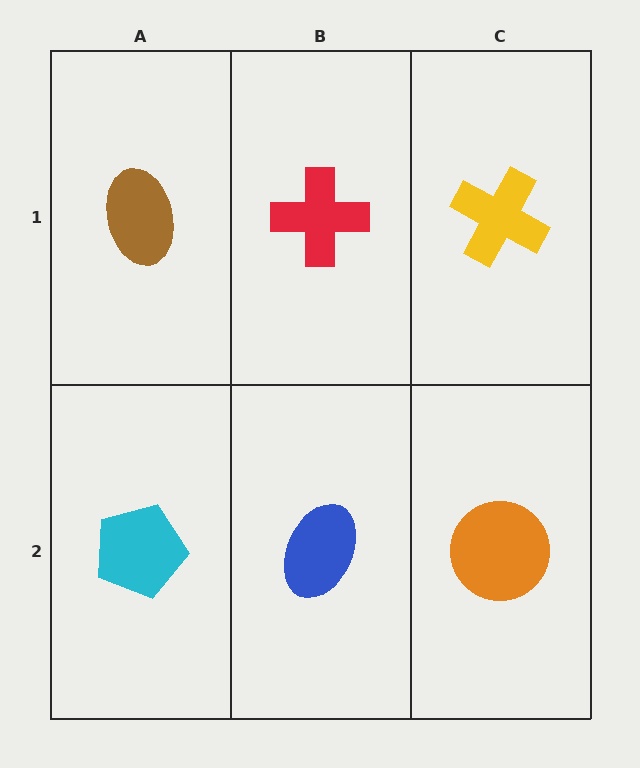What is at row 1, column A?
A brown ellipse.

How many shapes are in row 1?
3 shapes.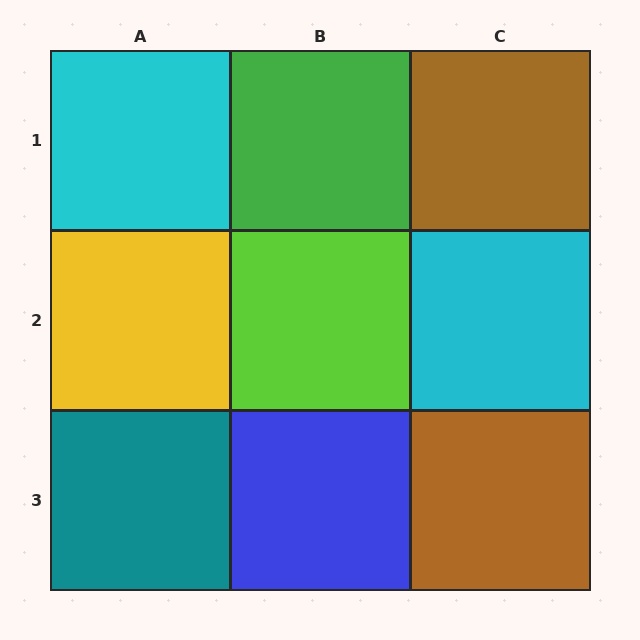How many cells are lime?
1 cell is lime.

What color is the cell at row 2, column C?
Cyan.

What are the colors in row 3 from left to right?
Teal, blue, brown.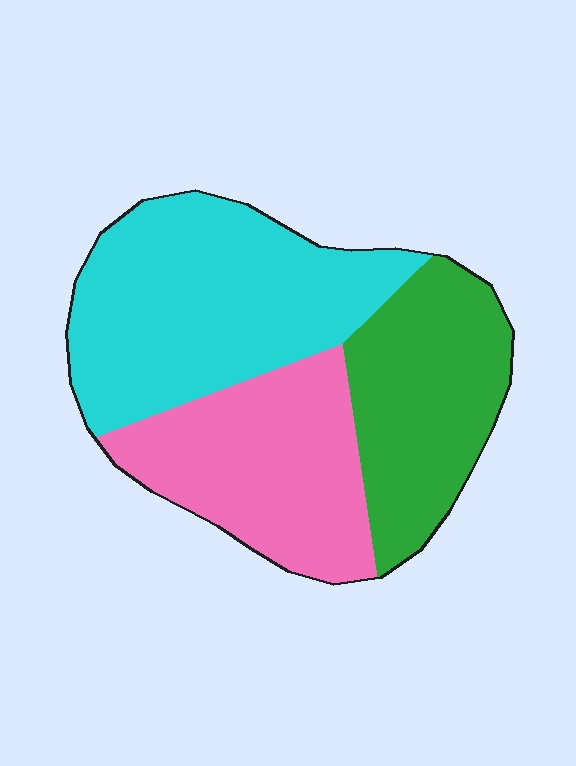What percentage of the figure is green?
Green covers around 30% of the figure.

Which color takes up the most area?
Cyan, at roughly 40%.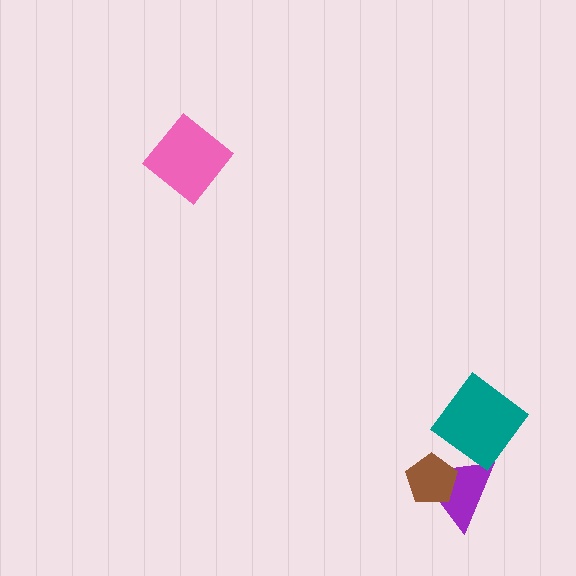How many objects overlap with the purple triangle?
2 objects overlap with the purple triangle.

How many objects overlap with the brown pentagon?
1 object overlaps with the brown pentagon.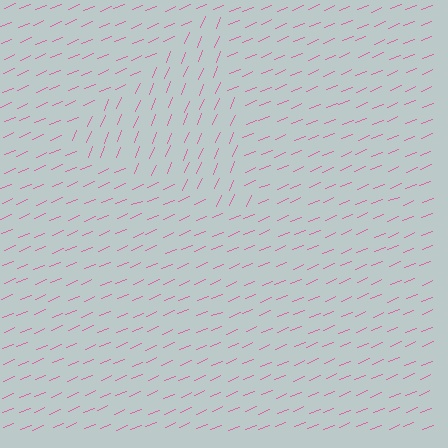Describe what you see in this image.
The image is filled with small pink line segments. A triangle region in the image has lines oriented differently from the surrounding lines, creating a visible texture boundary.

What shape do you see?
I see a triangle.